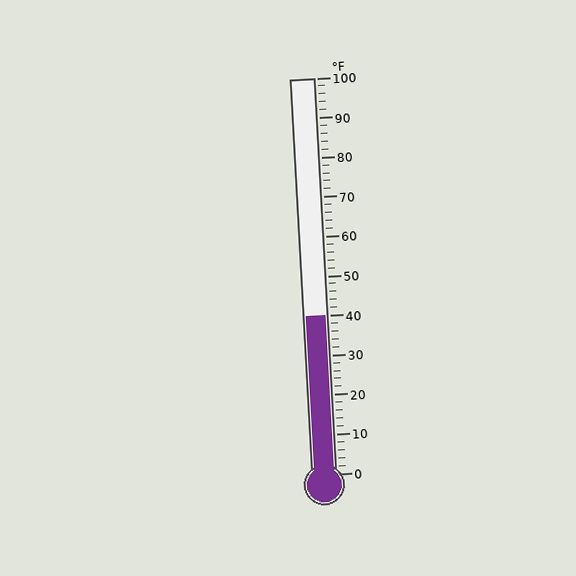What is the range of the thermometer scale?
The thermometer scale ranges from 0°F to 100°F.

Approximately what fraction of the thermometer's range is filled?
The thermometer is filled to approximately 40% of its range.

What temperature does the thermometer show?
The thermometer shows approximately 40°F.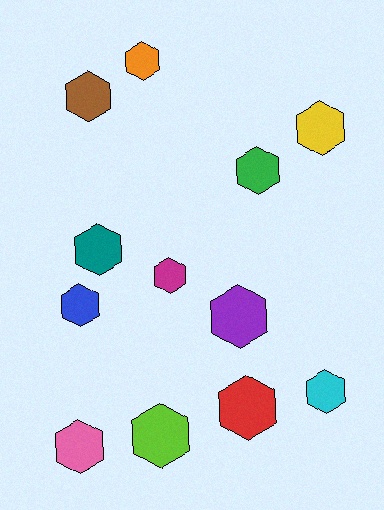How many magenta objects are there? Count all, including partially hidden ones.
There is 1 magenta object.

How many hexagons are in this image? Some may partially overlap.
There are 12 hexagons.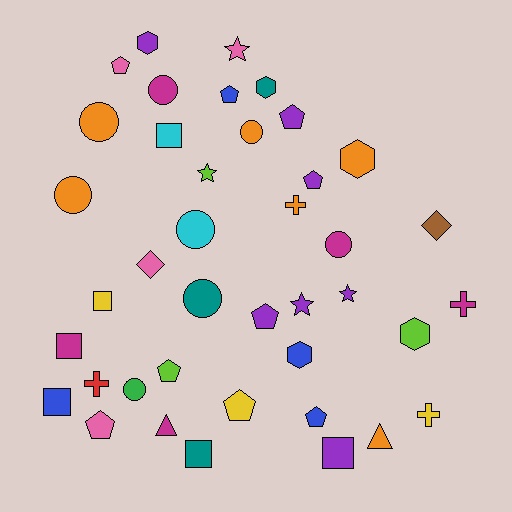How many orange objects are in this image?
There are 6 orange objects.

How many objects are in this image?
There are 40 objects.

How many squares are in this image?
There are 6 squares.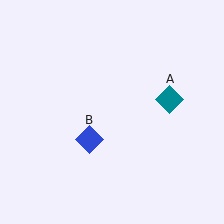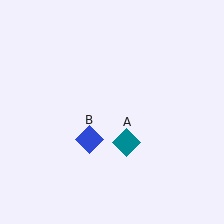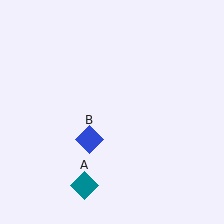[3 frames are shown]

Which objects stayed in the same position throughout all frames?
Blue diamond (object B) remained stationary.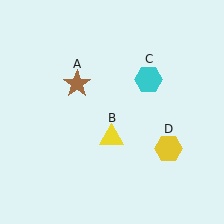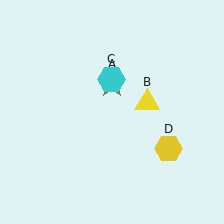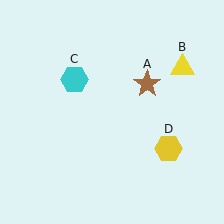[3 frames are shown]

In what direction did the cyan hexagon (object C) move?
The cyan hexagon (object C) moved left.